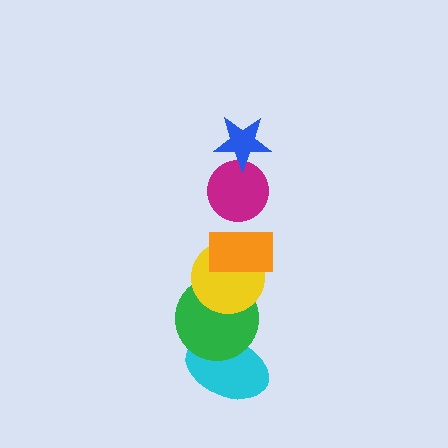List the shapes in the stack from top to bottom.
From top to bottom: the blue star, the magenta circle, the orange rectangle, the yellow circle, the green circle, the cyan ellipse.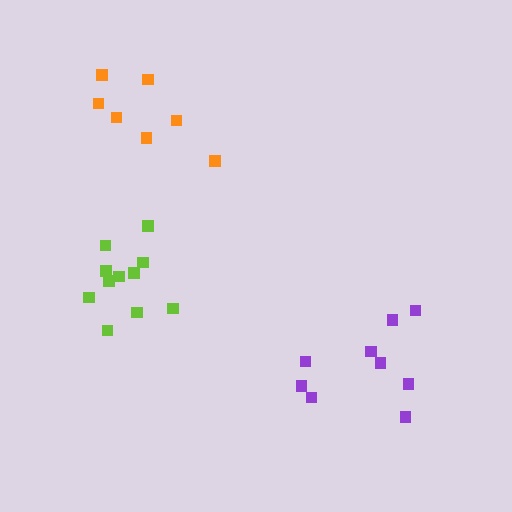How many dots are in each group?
Group 1: 7 dots, Group 2: 11 dots, Group 3: 9 dots (27 total).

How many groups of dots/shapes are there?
There are 3 groups.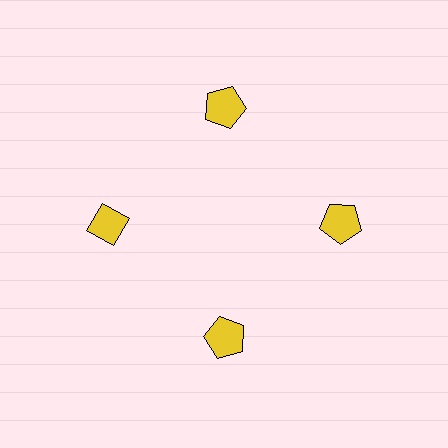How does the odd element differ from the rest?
It has a different shape: diamond instead of pentagon.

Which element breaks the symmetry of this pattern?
The yellow diamond at roughly the 9 o'clock position breaks the symmetry. All other shapes are yellow pentagons.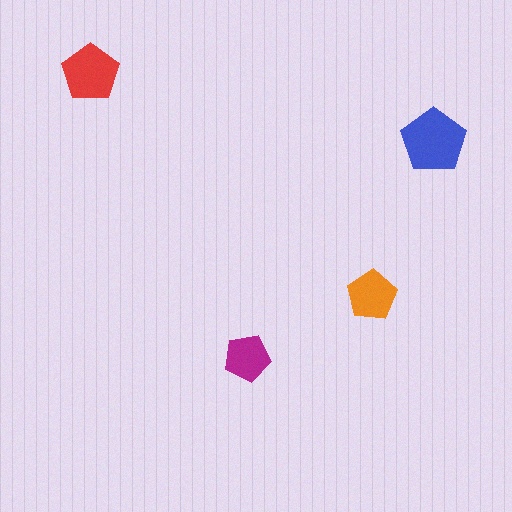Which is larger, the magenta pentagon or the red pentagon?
The red one.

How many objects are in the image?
There are 4 objects in the image.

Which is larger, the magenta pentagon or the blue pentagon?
The blue one.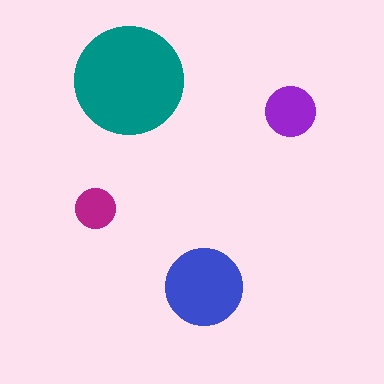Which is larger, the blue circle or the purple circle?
The blue one.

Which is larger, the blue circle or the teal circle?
The teal one.